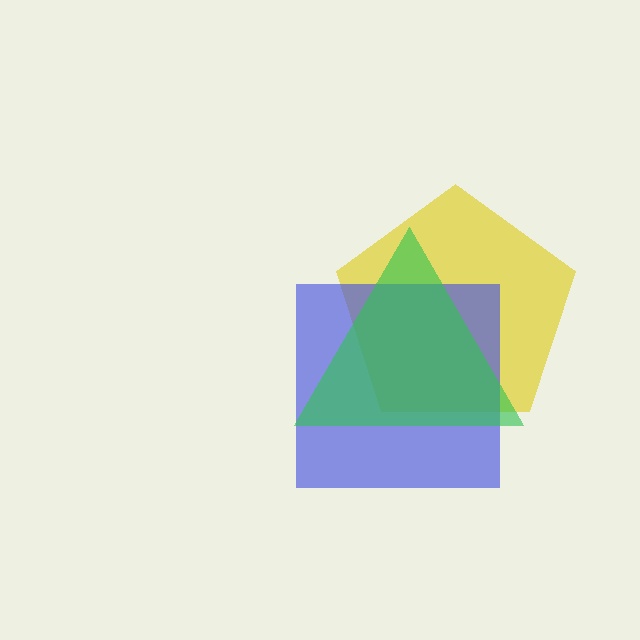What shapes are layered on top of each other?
The layered shapes are: a yellow pentagon, a blue square, a green triangle.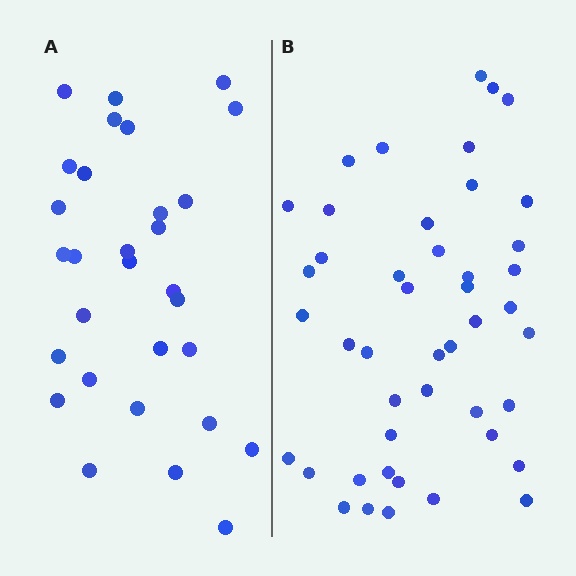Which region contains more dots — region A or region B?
Region B (the right region) has more dots.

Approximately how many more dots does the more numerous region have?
Region B has approximately 15 more dots than region A.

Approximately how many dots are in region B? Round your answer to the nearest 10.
About 40 dots. (The exact count is 45, which rounds to 40.)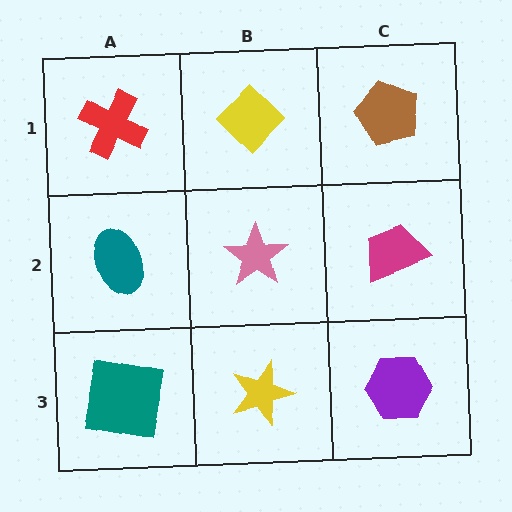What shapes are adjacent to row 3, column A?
A teal ellipse (row 2, column A), a yellow star (row 3, column B).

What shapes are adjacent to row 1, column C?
A magenta trapezoid (row 2, column C), a yellow diamond (row 1, column B).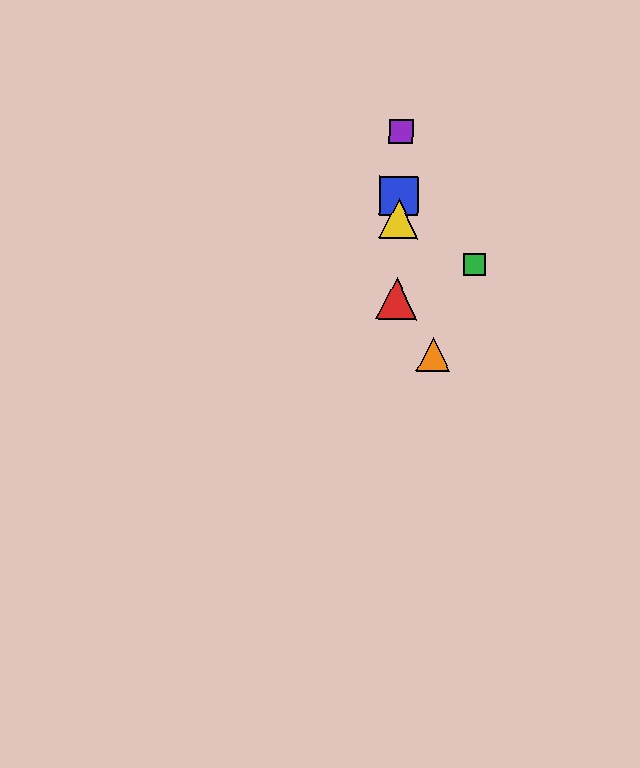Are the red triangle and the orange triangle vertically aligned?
No, the red triangle is at x≈396 and the orange triangle is at x≈433.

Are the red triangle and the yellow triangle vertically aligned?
Yes, both are at x≈396.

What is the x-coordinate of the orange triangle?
The orange triangle is at x≈433.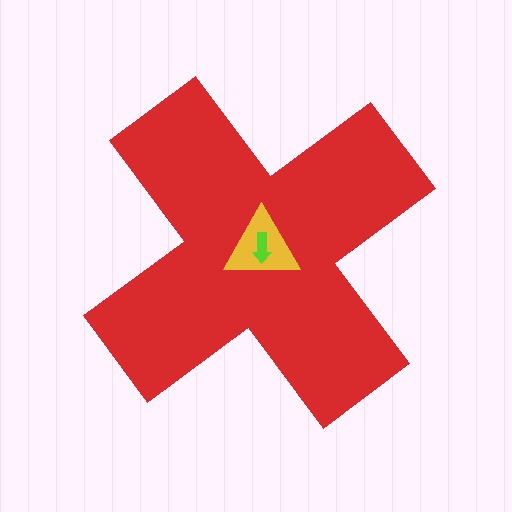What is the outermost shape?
The red cross.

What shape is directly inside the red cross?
The yellow triangle.